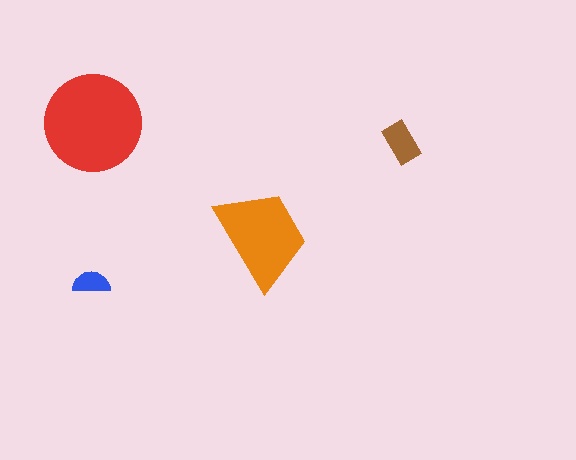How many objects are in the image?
There are 4 objects in the image.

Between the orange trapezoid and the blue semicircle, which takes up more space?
The orange trapezoid.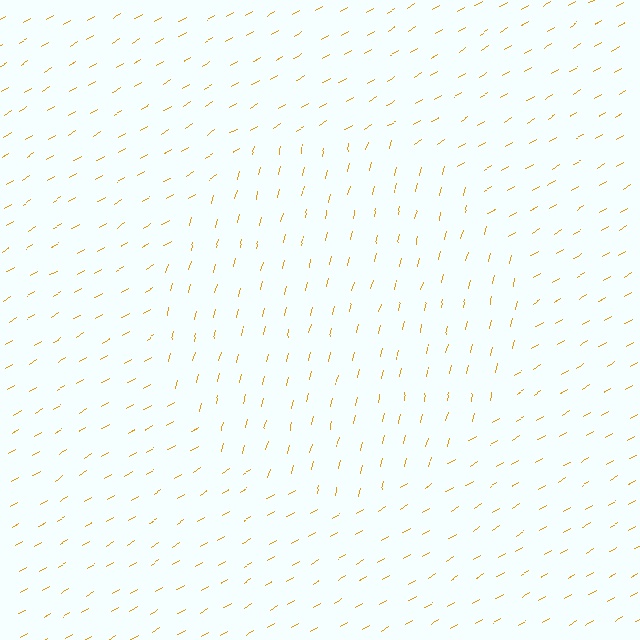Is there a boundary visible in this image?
Yes, there is a texture boundary formed by a change in line orientation.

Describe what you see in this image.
The image is filled with small orange line segments. A circle region in the image has lines oriented differently from the surrounding lines, creating a visible texture boundary.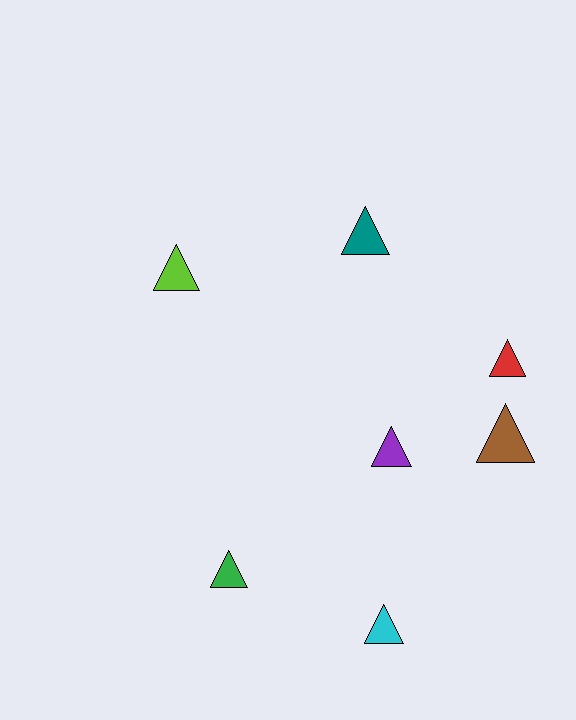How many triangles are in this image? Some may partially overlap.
There are 7 triangles.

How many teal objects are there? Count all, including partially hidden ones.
There is 1 teal object.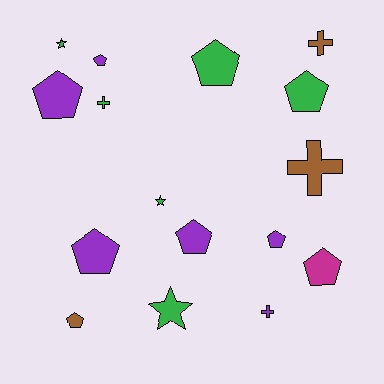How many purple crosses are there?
There is 1 purple cross.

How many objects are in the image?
There are 16 objects.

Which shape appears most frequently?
Pentagon, with 9 objects.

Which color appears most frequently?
Purple, with 6 objects.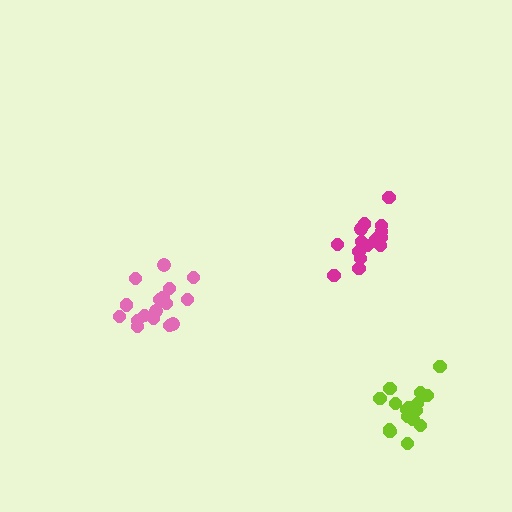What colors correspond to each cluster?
The clusters are colored: magenta, lime, pink.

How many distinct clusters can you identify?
There are 3 distinct clusters.